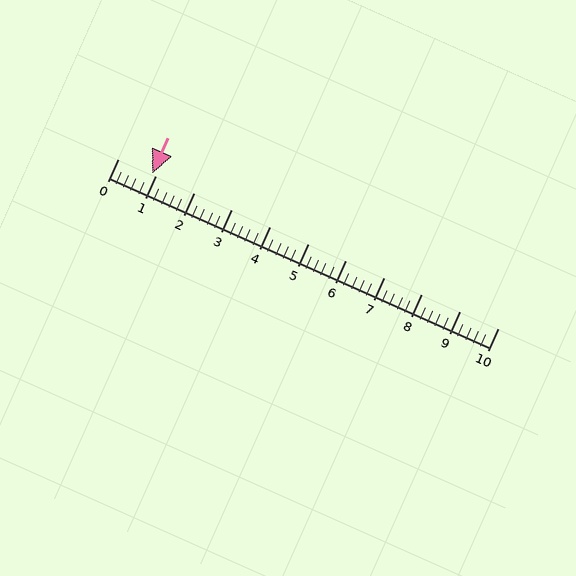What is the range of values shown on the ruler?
The ruler shows values from 0 to 10.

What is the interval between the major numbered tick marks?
The major tick marks are spaced 1 units apart.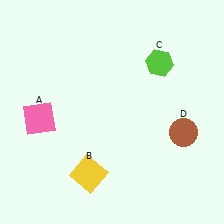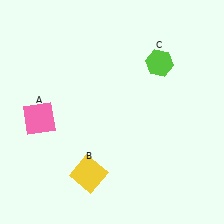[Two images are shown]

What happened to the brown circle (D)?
The brown circle (D) was removed in Image 2. It was in the bottom-right area of Image 1.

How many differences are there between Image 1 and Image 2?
There is 1 difference between the two images.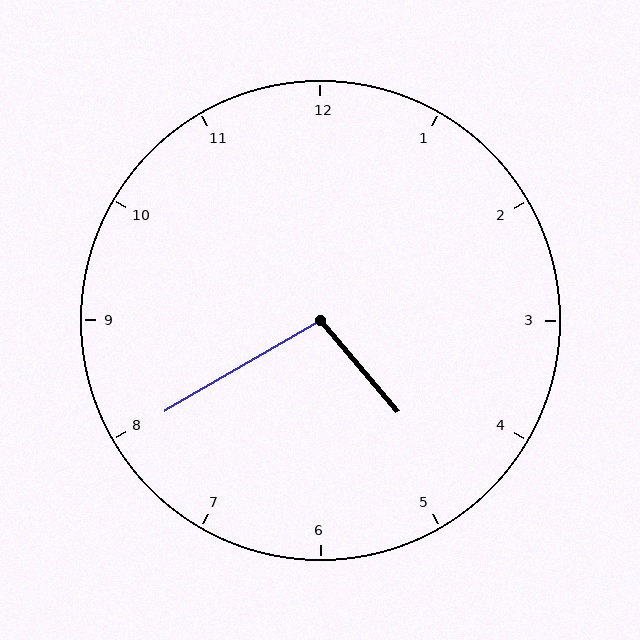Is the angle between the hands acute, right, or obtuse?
It is obtuse.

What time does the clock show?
4:40.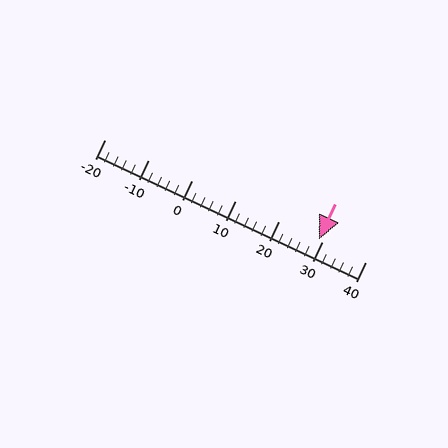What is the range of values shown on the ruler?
The ruler shows values from -20 to 40.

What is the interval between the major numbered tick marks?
The major tick marks are spaced 10 units apart.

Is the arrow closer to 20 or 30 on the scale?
The arrow is closer to 30.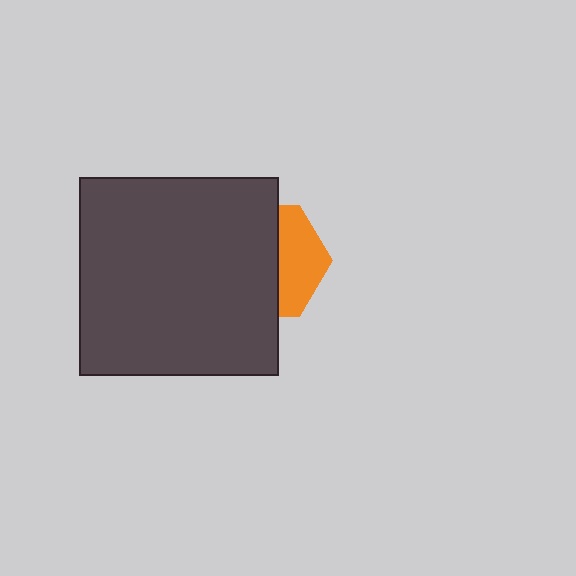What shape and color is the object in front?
The object in front is a dark gray square.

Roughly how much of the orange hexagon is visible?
A small part of it is visible (roughly 38%).